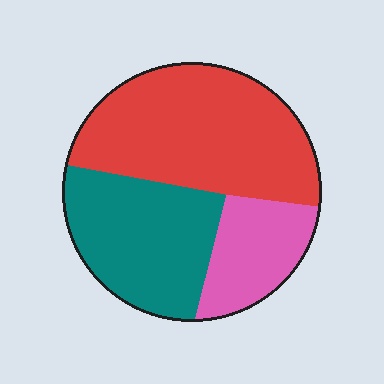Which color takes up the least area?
Pink, at roughly 20%.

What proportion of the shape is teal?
Teal takes up between a third and a half of the shape.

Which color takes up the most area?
Red, at roughly 50%.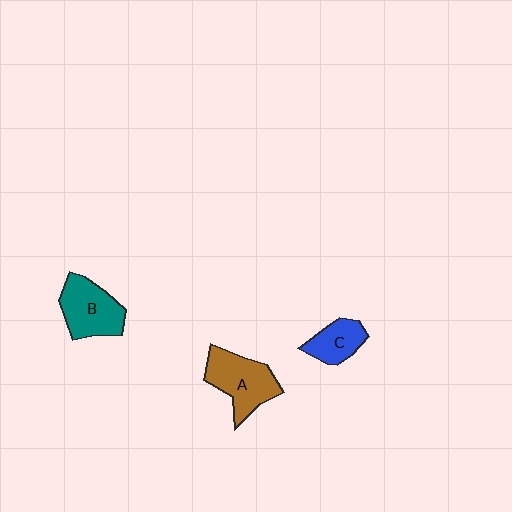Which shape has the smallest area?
Shape C (blue).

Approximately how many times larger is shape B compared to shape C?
Approximately 1.6 times.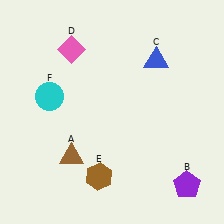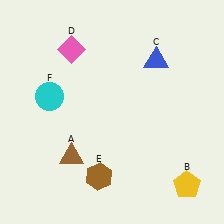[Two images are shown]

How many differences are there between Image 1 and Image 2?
There is 1 difference between the two images.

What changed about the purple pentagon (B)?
In Image 1, B is purple. In Image 2, it changed to yellow.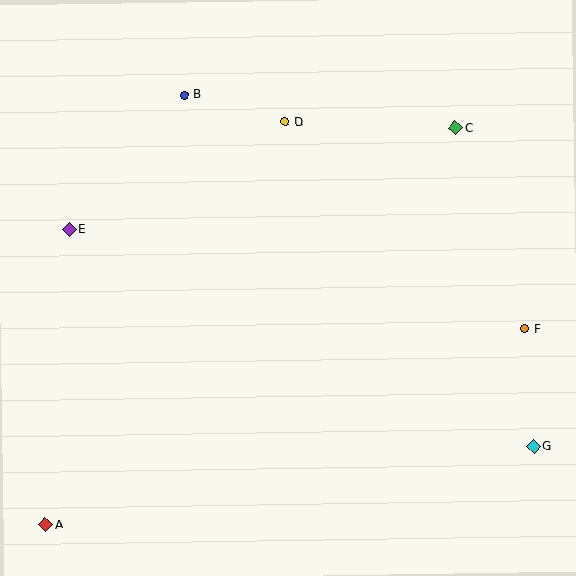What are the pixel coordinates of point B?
Point B is at (184, 95).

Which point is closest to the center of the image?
Point D at (285, 122) is closest to the center.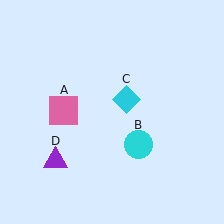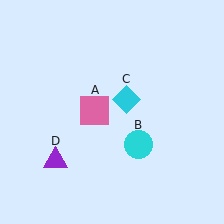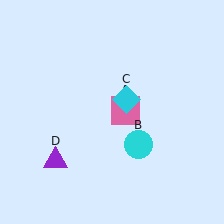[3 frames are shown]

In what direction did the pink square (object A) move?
The pink square (object A) moved right.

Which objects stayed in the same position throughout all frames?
Cyan circle (object B) and cyan diamond (object C) and purple triangle (object D) remained stationary.